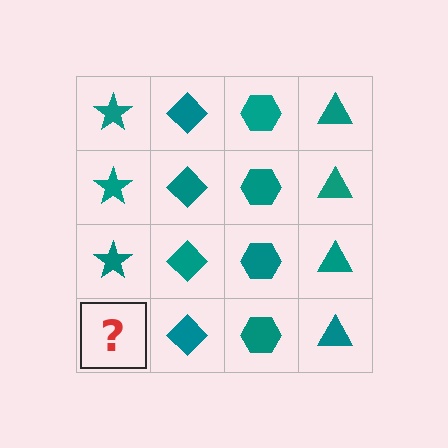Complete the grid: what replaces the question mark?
The question mark should be replaced with a teal star.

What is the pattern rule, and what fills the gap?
The rule is that each column has a consistent shape. The gap should be filled with a teal star.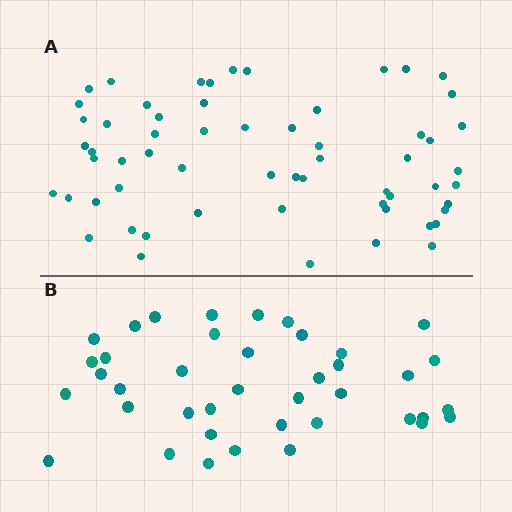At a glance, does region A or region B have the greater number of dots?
Region A (the top region) has more dots.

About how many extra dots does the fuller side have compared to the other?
Region A has approximately 20 more dots than region B.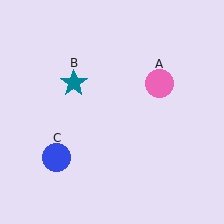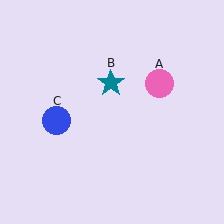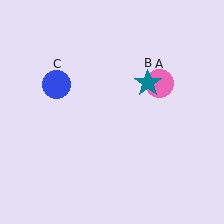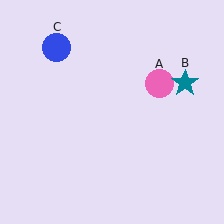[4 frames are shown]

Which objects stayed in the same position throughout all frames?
Pink circle (object A) remained stationary.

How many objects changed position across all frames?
2 objects changed position: teal star (object B), blue circle (object C).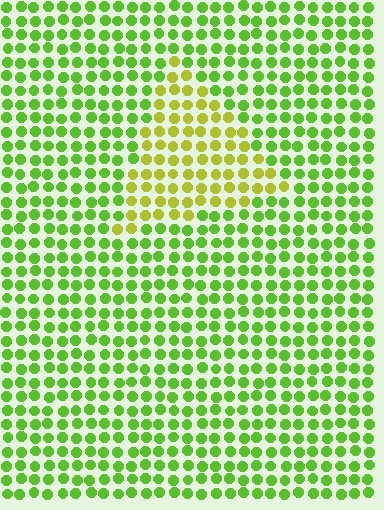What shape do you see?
I see a triangle.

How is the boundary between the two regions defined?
The boundary is defined purely by a slight shift in hue (about 36 degrees). Spacing, size, and orientation are identical on both sides.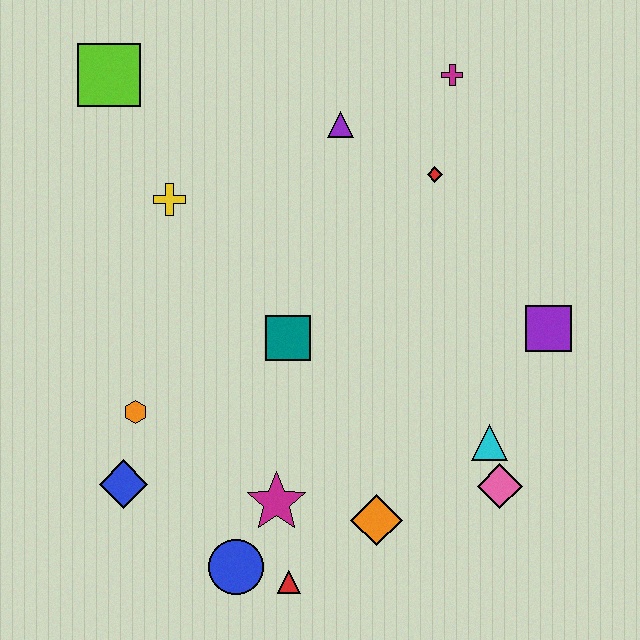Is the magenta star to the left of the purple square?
Yes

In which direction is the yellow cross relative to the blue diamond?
The yellow cross is above the blue diamond.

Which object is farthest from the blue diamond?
The magenta cross is farthest from the blue diamond.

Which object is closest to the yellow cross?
The lime square is closest to the yellow cross.